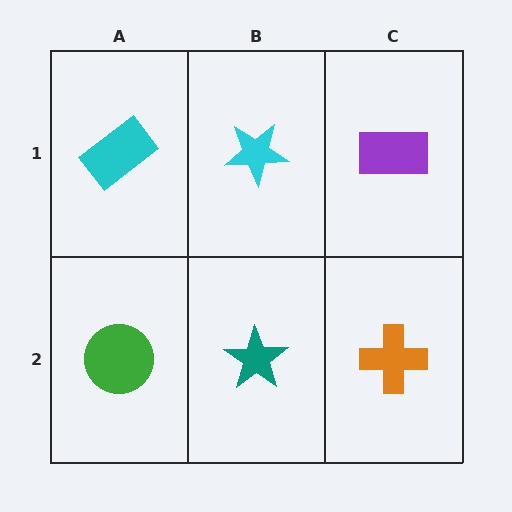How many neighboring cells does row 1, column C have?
2.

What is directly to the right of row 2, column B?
An orange cross.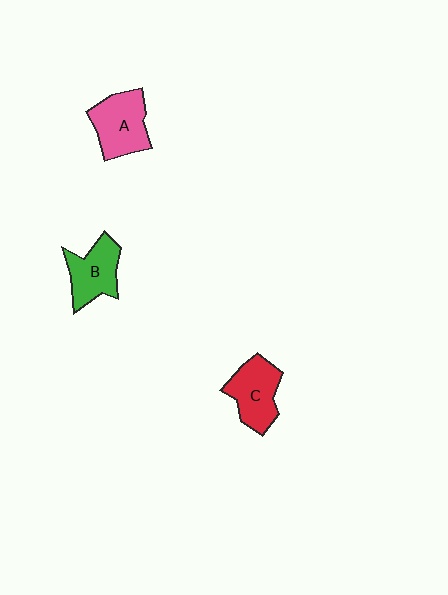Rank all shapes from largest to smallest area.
From largest to smallest: A (pink), C (red), B (green).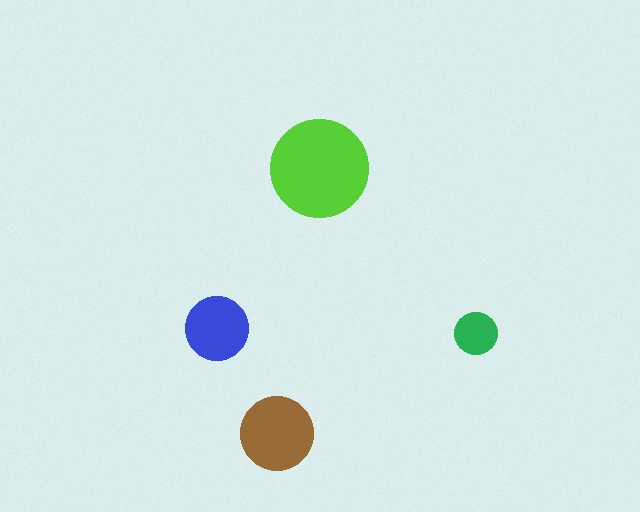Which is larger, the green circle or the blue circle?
The blue one.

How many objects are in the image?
There are 4 objects in the image.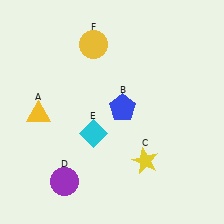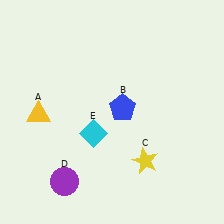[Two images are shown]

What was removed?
The yellow circle (F) was removed in Image 2.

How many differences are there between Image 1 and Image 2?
There is 1 difference between the two images.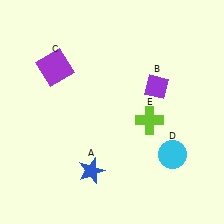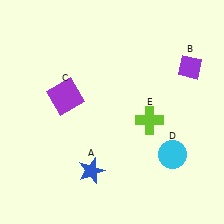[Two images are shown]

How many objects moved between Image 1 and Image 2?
2 objects moved between the two images.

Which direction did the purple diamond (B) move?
The purple diamond (B) moved right.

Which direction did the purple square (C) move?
The purple square (C) moved down.